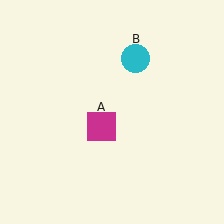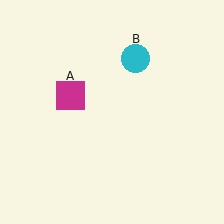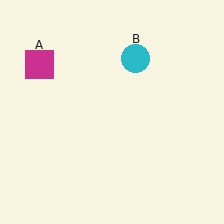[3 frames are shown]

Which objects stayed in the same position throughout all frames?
Cyan circle (object B) remained stationary.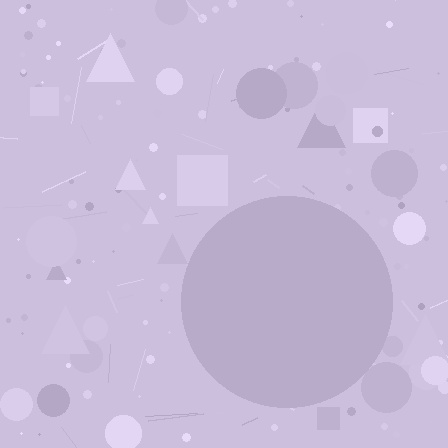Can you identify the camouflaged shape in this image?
The camouflaged shape is a circle.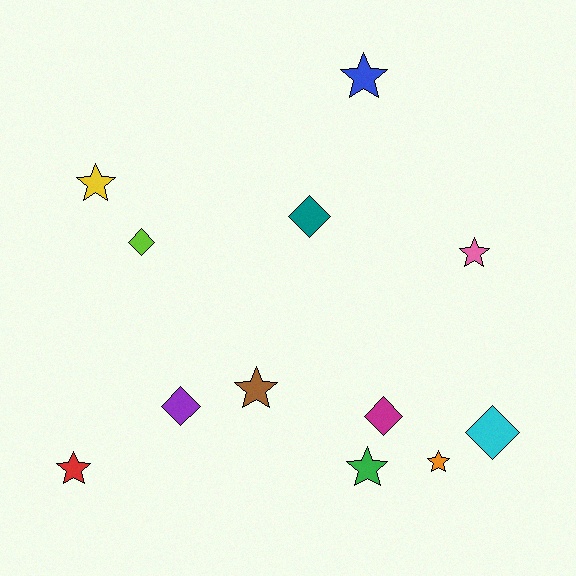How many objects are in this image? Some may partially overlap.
There are 12 objects.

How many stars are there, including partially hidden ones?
There are 7 stars.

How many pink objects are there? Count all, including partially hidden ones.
There is 1 pink object.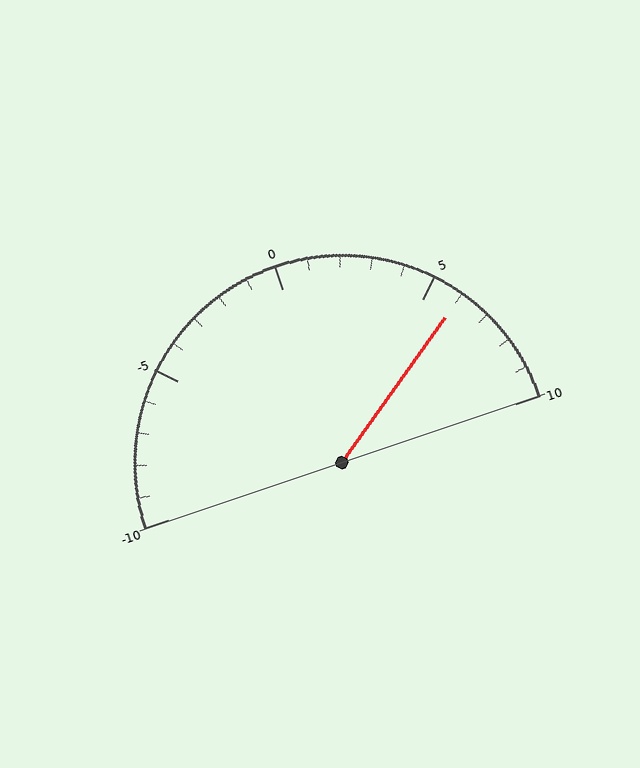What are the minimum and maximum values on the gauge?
The gauge ranges from -10 to 10.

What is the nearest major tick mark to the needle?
The nearest major tick mark is 5.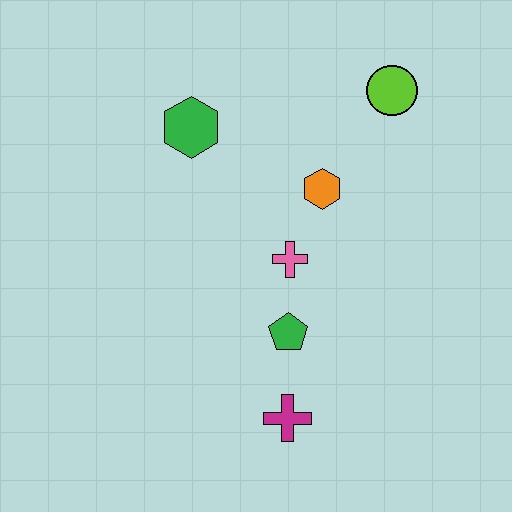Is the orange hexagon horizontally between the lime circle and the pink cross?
Yes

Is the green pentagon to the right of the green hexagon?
Yes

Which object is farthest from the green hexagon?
The magenta cross is farthest from the green hexagon.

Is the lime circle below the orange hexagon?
No